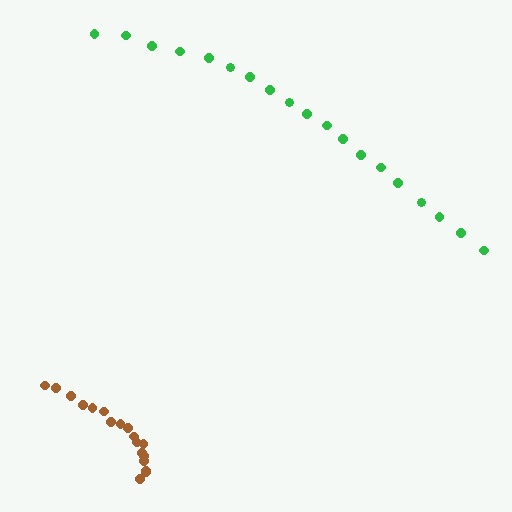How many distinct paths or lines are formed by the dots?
There are 2 distinct paths.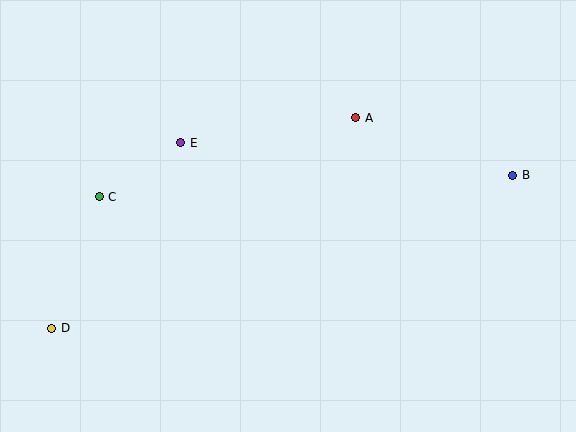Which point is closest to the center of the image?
Point A at (356, 118) is closest to the center.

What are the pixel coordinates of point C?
Point C is at (99, 197).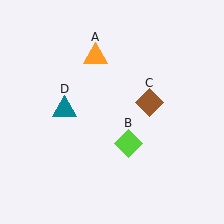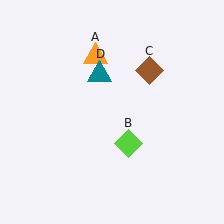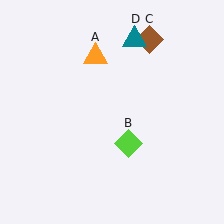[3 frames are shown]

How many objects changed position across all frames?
2 objects changed position: brown diamond (object C), teal triangle (object D).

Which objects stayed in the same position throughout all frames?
Orange triangle (object A) and lime diamond (object B) remained stationary.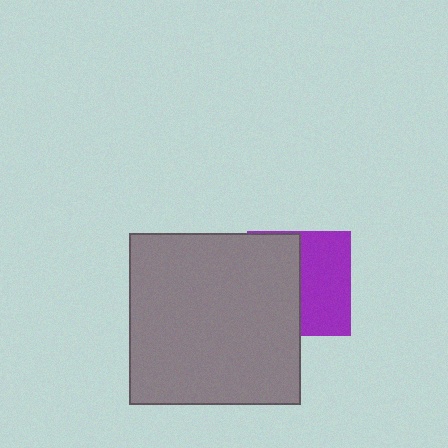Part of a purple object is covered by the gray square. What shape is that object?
It is a square.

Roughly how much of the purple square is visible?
About half of it is visible (roughly 49%).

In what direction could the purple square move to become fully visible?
The purple square could move right. That would shift it out from behind the gray square entirely.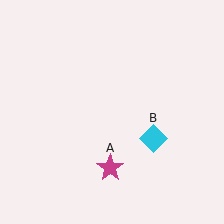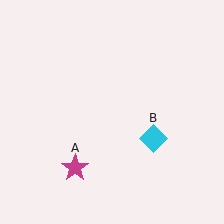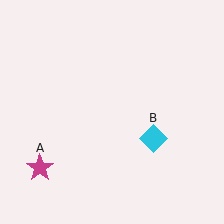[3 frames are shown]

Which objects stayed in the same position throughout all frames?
Cyan diamond (object B) remained stationary.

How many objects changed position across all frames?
1 object changed position: magenta star (object A).